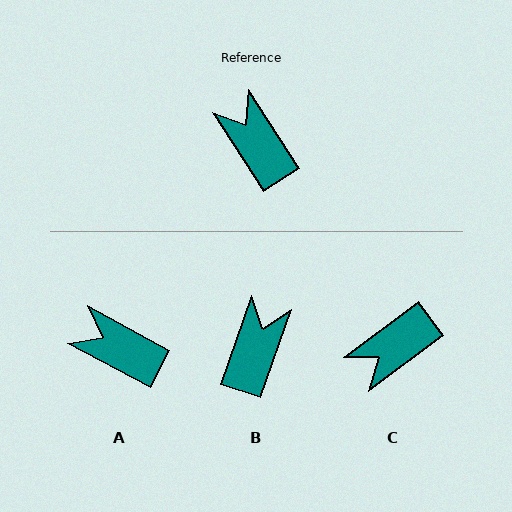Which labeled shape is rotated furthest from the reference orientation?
C, about 94 degrees away.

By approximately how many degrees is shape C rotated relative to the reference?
Approximately 94 degrees counter-clockwise.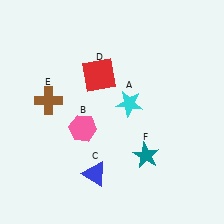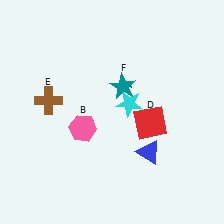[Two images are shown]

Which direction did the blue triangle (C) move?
The blue triangle (C) moved right.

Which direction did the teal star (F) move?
The teal star (F) moved up.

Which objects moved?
The objects that moved are: the blue triangle (C), the red square (D), the teal star (F).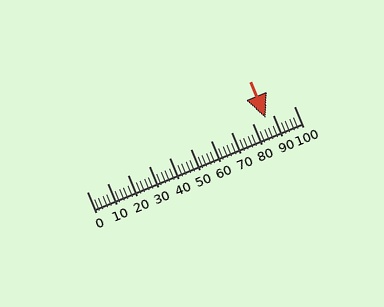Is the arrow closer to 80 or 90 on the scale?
The arrow is closer to 90.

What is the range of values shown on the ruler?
The ruler shows values from 0 to 100.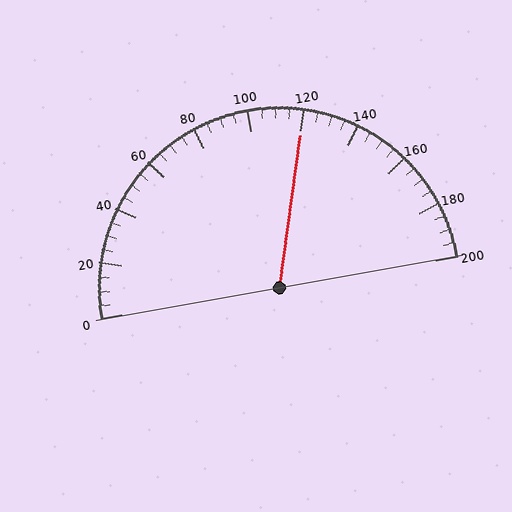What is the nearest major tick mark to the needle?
The nearest major tick mark is 120.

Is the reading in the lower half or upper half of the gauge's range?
The reading is in the upper half of the range (0 to 200).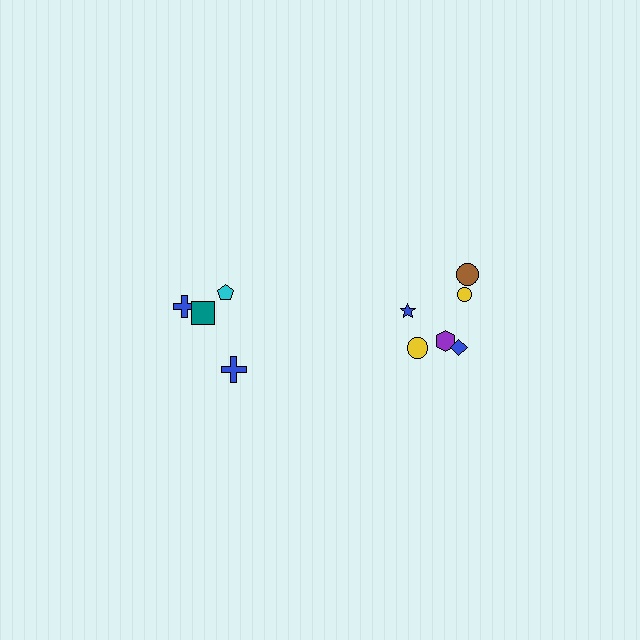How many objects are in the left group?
There are 4 objects.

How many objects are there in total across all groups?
There are 10 objects.